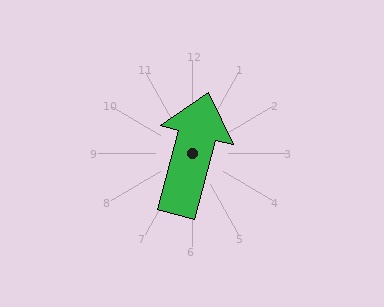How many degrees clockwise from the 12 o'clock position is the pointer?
Approximately 15 degrees.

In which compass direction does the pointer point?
North.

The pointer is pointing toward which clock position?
Roughly 12 o'clock.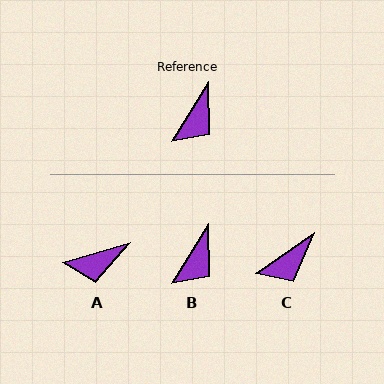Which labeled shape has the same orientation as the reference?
B.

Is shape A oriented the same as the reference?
No, it is off by about 42 degrees.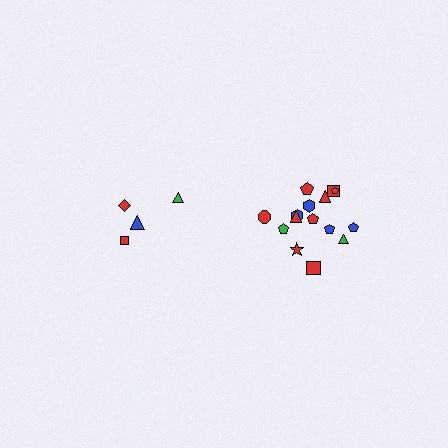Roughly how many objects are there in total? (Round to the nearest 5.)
Roughly 20 objects in total.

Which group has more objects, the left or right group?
The right group.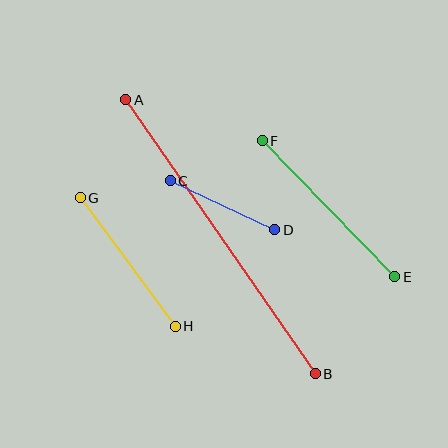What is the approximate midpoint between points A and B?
The midpoint is at approximately (221, 237) pixels.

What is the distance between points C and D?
The distance is approximately 116 pixels.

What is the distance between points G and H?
The distance is approximately 160 pixels.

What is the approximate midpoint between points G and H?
The midpoint is at approximately (128, 262) pixels.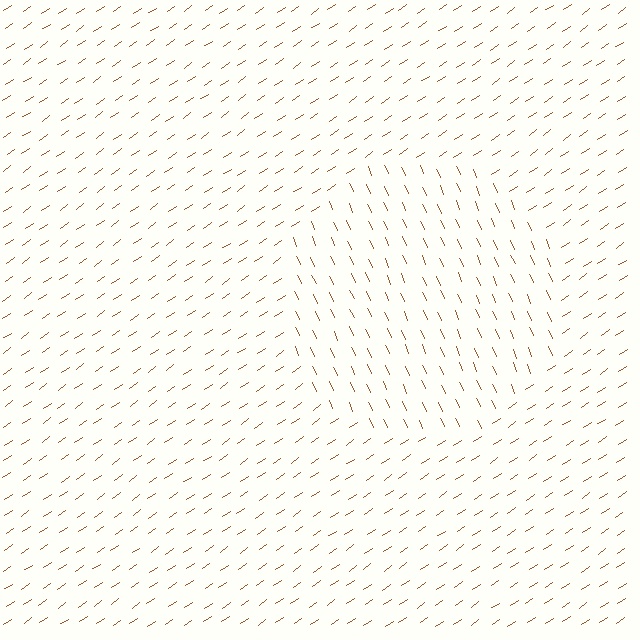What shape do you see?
I see a circle.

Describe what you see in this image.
The image is filled with small brown line segments. A circle region in the image has lines oriented differently from the surrounding lines, creating a visible texture boundary.